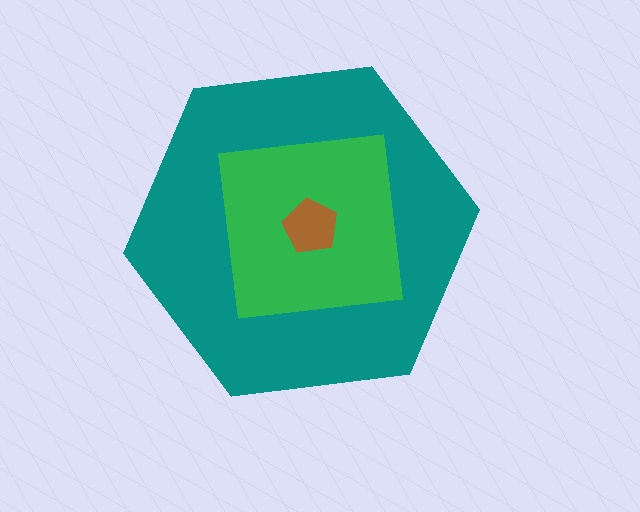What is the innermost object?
The brown pentagon.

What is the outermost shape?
The teal hexagon.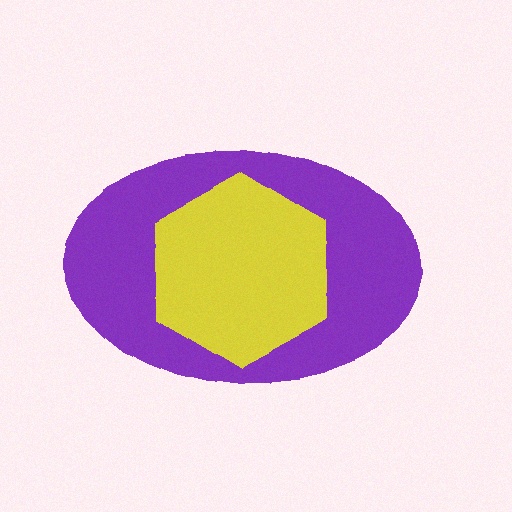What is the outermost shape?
The purple ellipse.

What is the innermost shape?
The yellow hexagon.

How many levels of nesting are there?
2.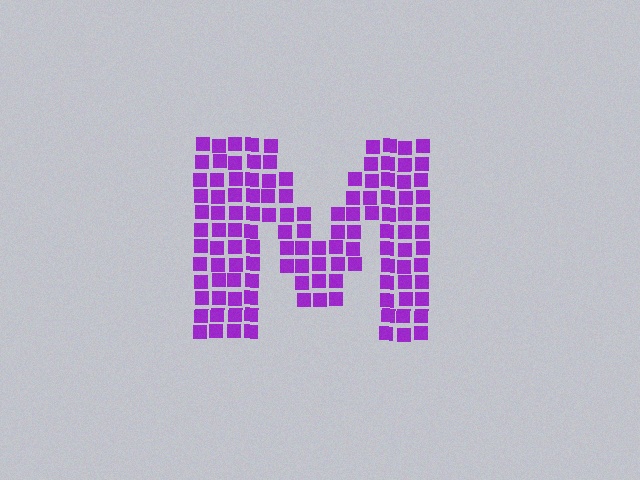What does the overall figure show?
The overall figure shows the letter M.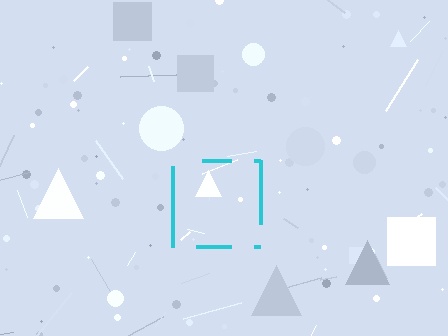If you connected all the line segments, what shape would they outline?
They would outline a square.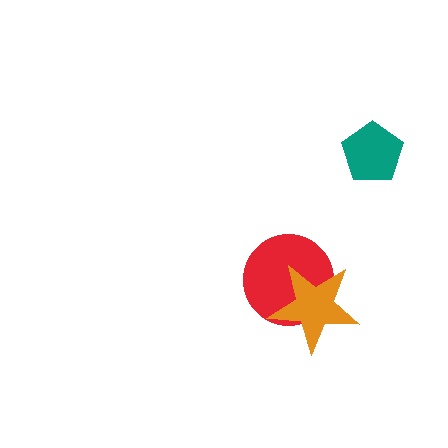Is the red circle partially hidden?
Yes, it is partially covered by another shape.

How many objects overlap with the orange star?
1 object overlaps with the orange star.